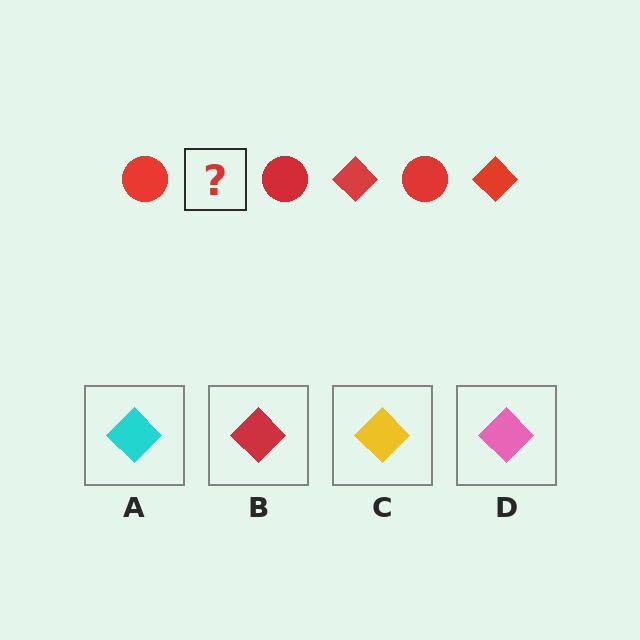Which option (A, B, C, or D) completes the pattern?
B.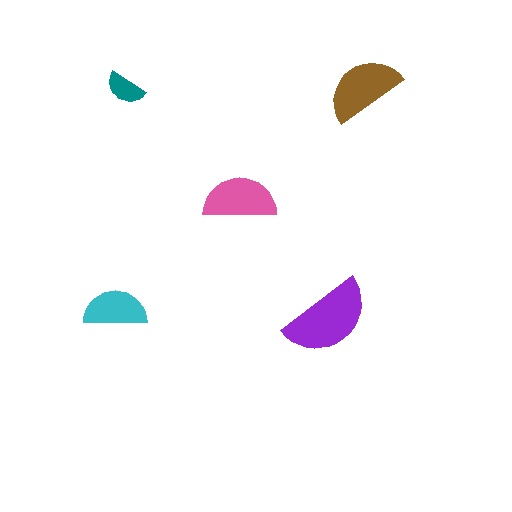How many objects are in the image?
There are 5 objects in the image.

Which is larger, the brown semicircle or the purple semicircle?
The purple one.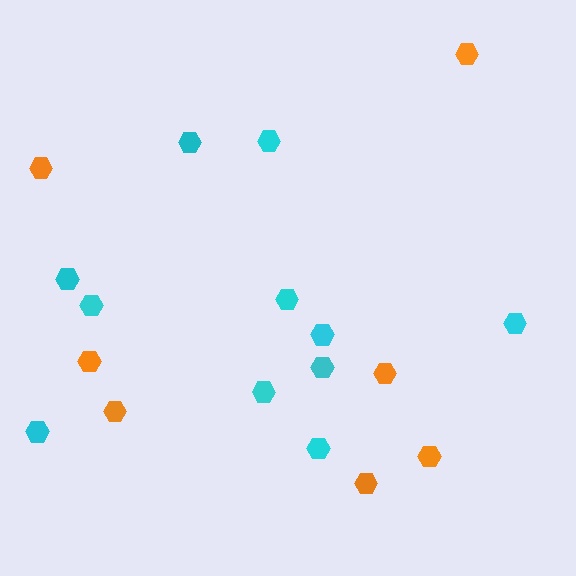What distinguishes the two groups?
There are 2 groups: one group of orange hexagons (7) and one group of cyan hexagons (11).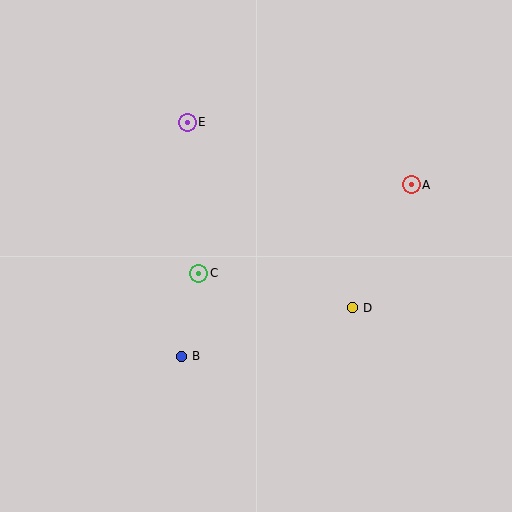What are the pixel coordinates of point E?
Point E is at (187, 122).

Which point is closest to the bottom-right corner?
Point D is closest to the bottom-right corner.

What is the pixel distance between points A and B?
The distance between A and B is 287 pixels.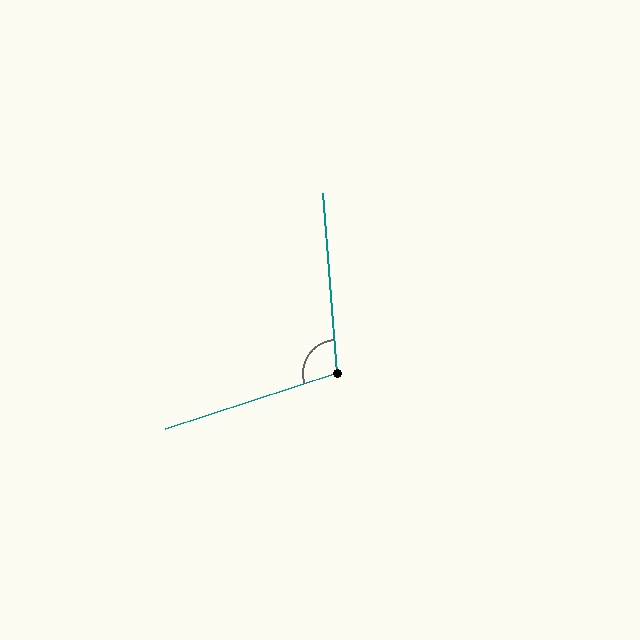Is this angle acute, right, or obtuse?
It is obtuse.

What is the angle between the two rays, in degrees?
Approximately 104 degrees.